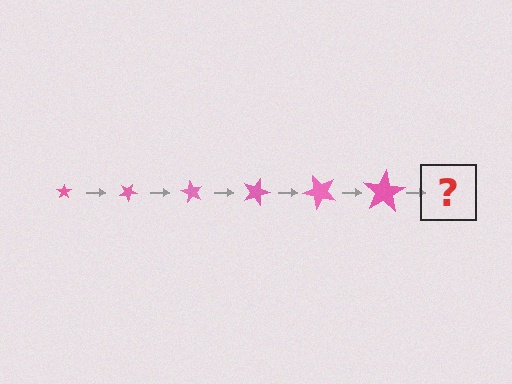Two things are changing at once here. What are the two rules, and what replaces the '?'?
The two rules are that the star grows larger each step and it rotates 30 degrees each step. The '?' should be a star, larger than the previous one and rotated 180 degrees from the start.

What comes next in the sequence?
The next element should be a star, larger than the previous one and rotated 180 degrees from the start.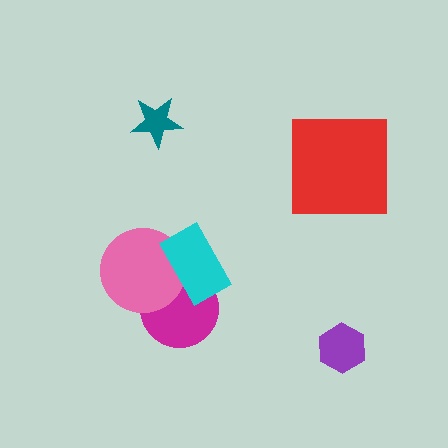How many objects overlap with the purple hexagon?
0 objects overlap with the purple hexagon.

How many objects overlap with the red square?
0 objects overlap with the red square.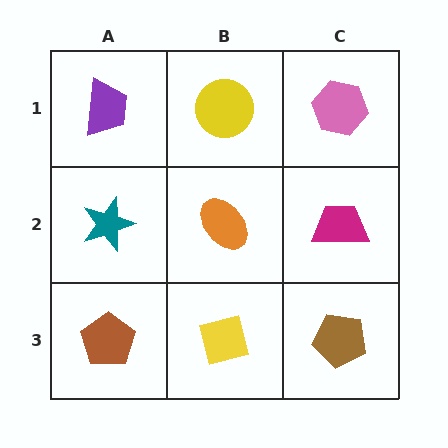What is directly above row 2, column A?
A purple trapezoid.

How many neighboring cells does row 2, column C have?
3.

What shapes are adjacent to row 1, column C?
A magenta trapezoid (row 2, column C), a yellow circle (row 1, column B).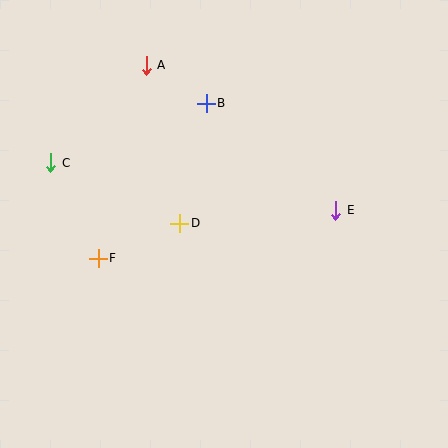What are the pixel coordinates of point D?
Point D is at (180, 223).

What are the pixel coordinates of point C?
Point C is at (51, 163).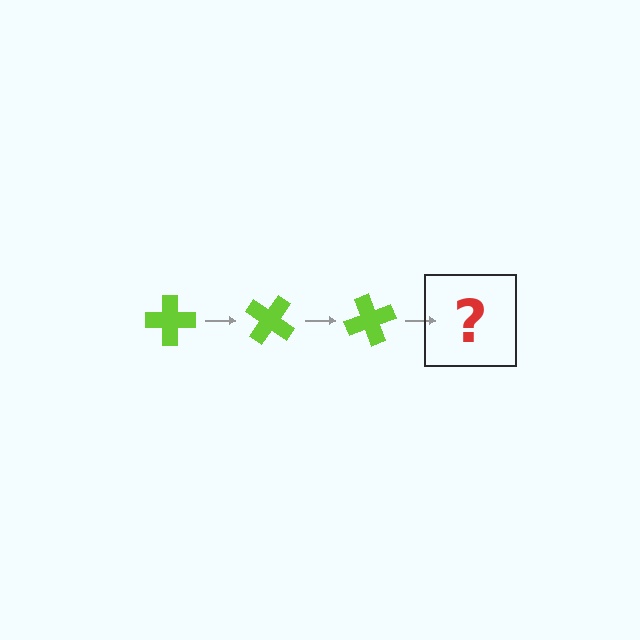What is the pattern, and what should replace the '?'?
The pattern is that the cross rotates 35 degrees each step. The '?' should be a lime cross rotated 105 degrees.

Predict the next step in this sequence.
The next step is a lime cross rotated 105 degrees.